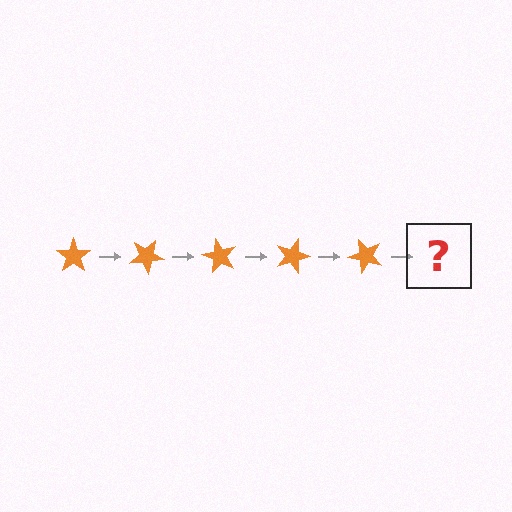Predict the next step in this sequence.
The next step is an orange star rotated 150 degrees.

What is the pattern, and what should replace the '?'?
The pattern is that the star rotates 30 degrees each step. The '?' should be an orange star rotated 150 degrees.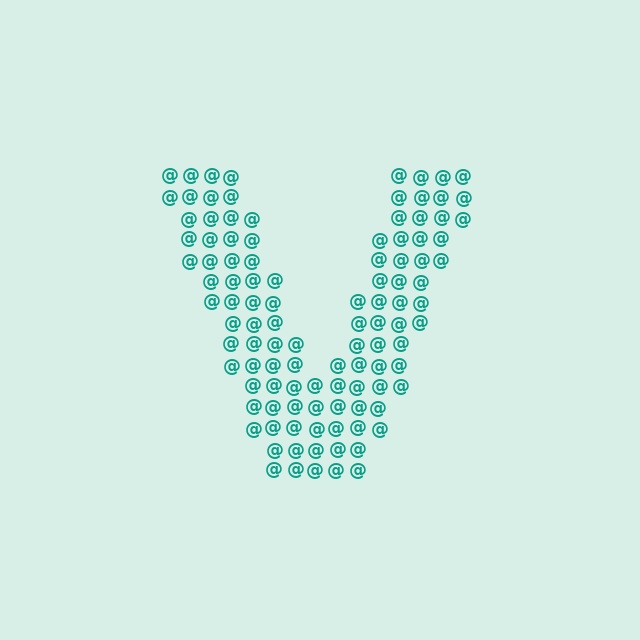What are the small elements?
The small elements are at signs.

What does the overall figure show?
The overall figure shows the letter V.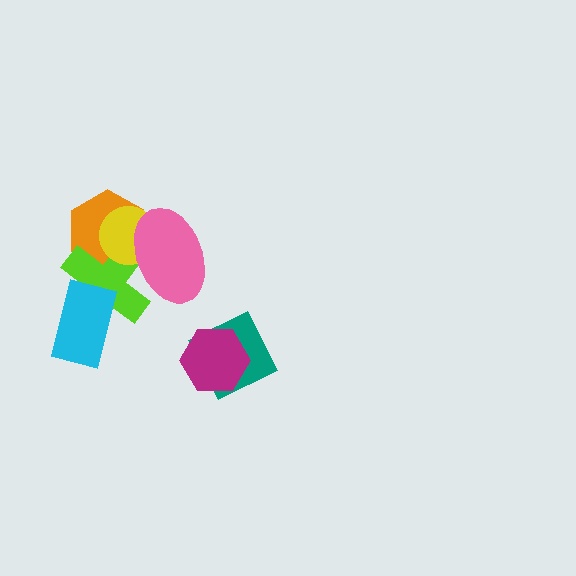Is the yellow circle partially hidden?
Yes, it is partially covered by another shape.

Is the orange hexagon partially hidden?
Yes, it is partially covered by another shape.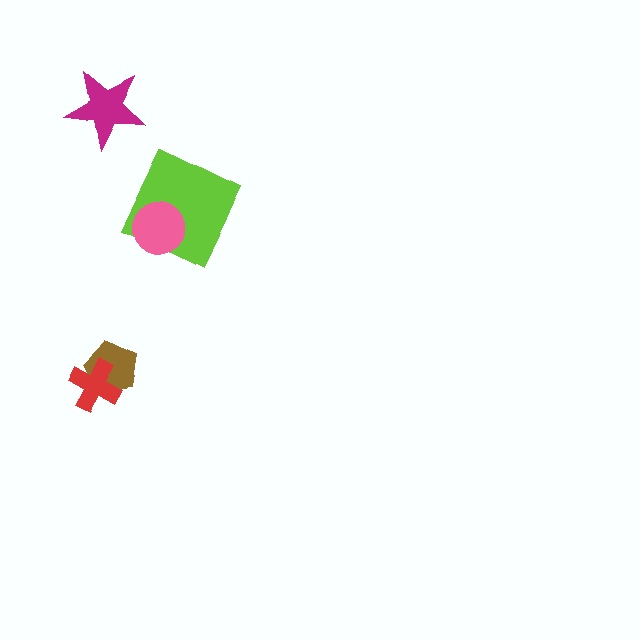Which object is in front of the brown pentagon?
The red cross is in front of the brown pentagon.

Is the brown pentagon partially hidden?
Yes, it is partially covered by another shape.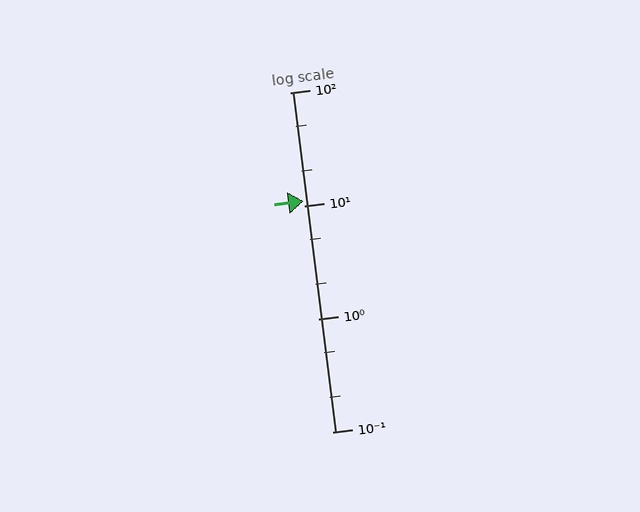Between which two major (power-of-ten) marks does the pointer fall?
The pointer is between 10 and 100.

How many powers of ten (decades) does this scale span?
The scale spans 3 decades, from 0.1 to 100.